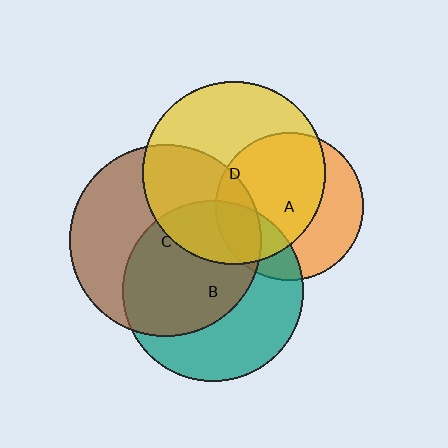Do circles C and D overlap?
Yes.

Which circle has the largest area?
Circle C (brown).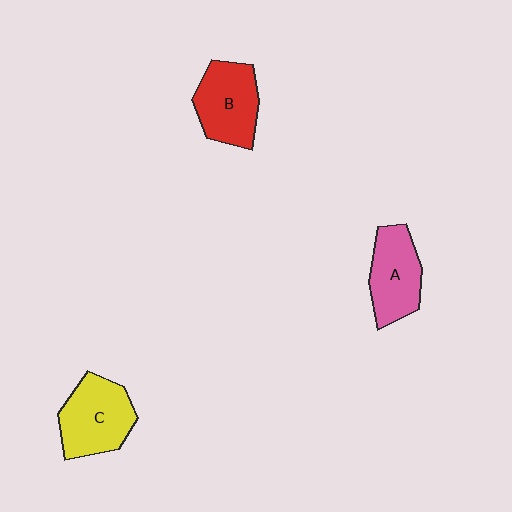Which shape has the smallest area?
Shape A (pink).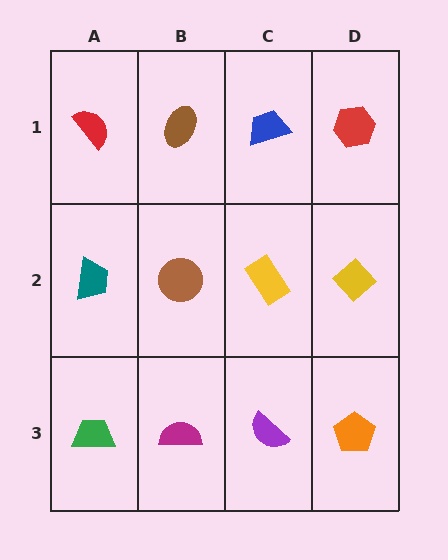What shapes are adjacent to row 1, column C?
A yellow rectangle (row 2, column C), a brown ellipse (row 1, column B), a red hexagon (row 1, column D).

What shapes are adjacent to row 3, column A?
A teal trapezoid (row 2, column A), a magenta semicircle (row 3, column B).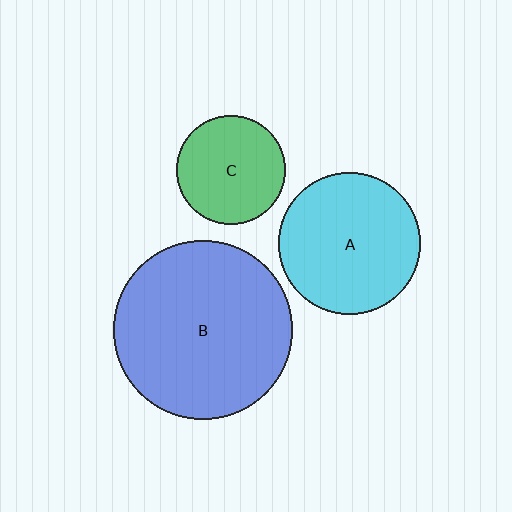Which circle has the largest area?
Circle B (blue).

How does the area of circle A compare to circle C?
Approximately 1.7 times.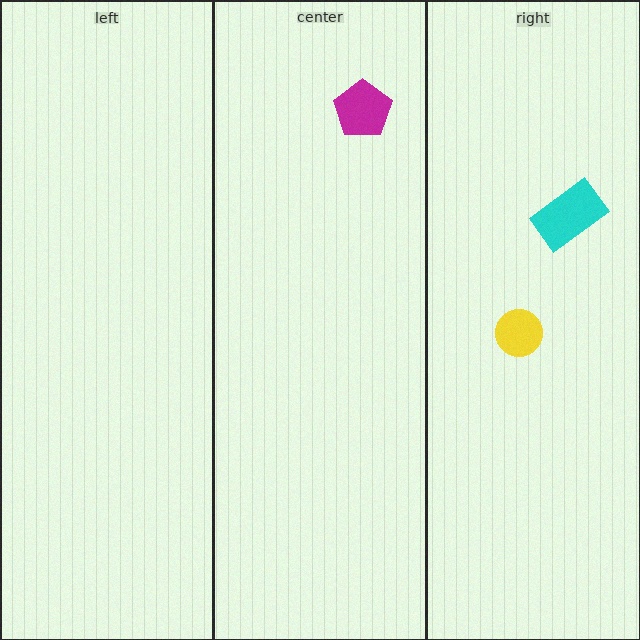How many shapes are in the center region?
1.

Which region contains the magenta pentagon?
The center region.